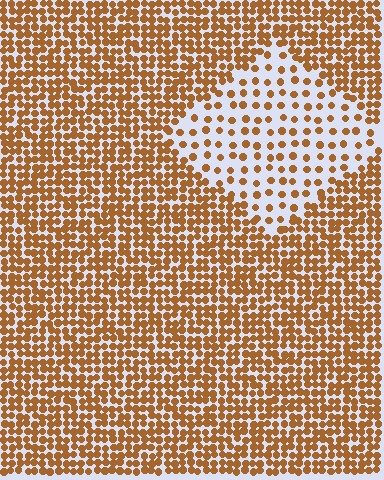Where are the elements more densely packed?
The elements are more densely packed outside the diamond boundary.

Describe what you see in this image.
The image contains small brown elements arranged at two different densities. A diamond-shaped region is visible where the elements are less densely packed than the surrounding area.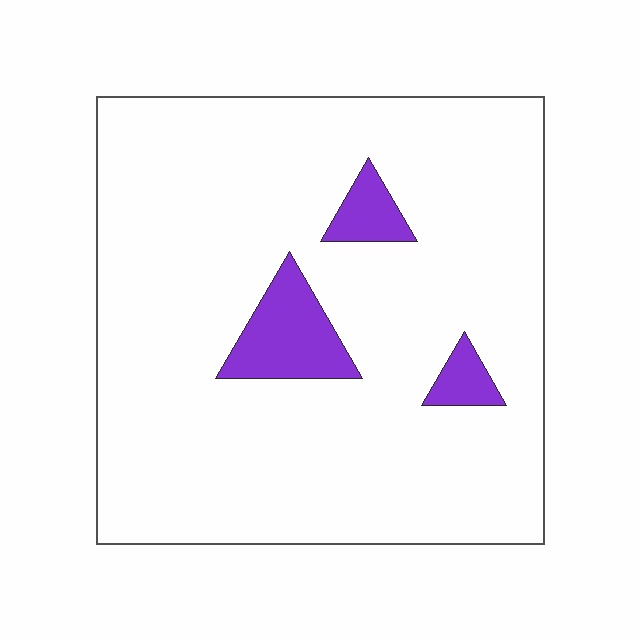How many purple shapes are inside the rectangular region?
3.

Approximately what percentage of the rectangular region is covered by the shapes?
Approximately 10%.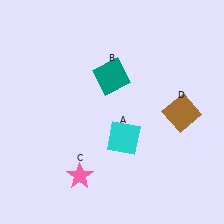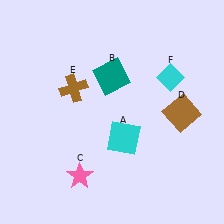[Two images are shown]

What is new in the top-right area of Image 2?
A cyan diamond (F) was added in the top-right area of Image 2.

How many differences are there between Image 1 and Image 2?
There are 2 differences between the two images.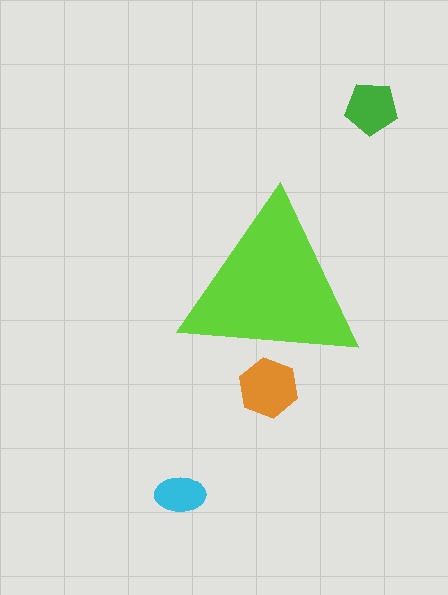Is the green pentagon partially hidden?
No, the green pentagon is fully visible.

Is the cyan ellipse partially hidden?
No, the cyan ellipse is fully visible.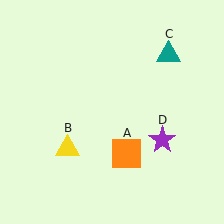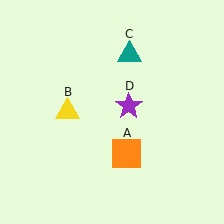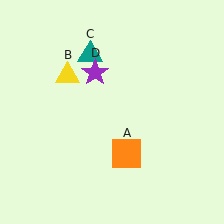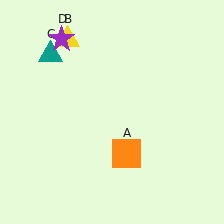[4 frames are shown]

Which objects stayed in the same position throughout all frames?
Orange square (object A) remained stationary.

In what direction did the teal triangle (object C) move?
The teal triangle (object C) moved left.